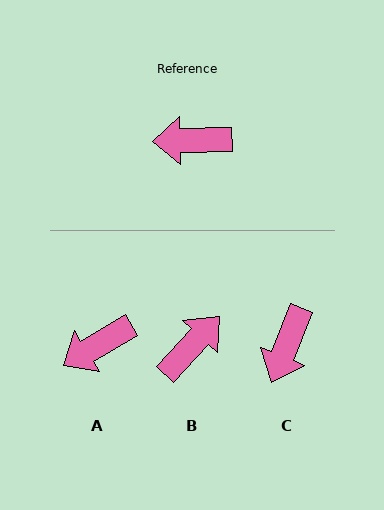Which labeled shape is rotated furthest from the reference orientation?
B, about 135 degrees away.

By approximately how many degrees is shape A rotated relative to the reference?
Approximately 29 degrees counter-clockwise.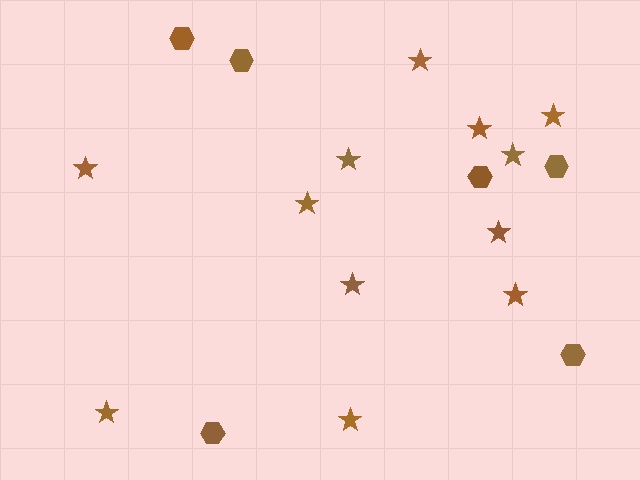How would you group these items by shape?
There are 2 groups: one group of hexagons (6) and one group of stars (12).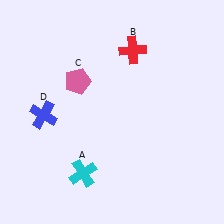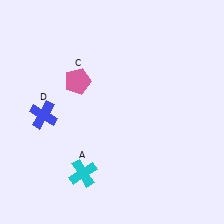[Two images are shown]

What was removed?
The red cross (B) was removed in Image 2.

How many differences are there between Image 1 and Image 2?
There is 1 difference between the two images.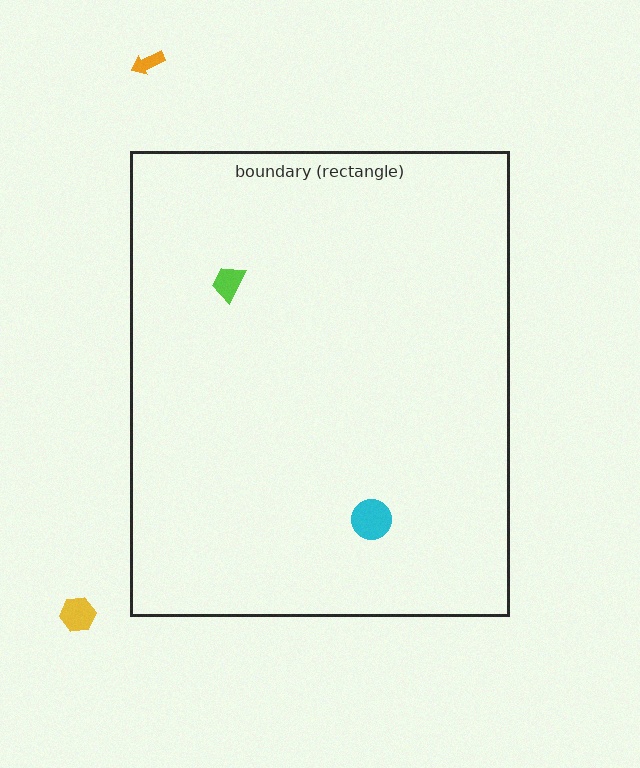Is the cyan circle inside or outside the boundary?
Inside.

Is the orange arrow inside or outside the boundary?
Outside.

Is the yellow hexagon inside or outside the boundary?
Outside.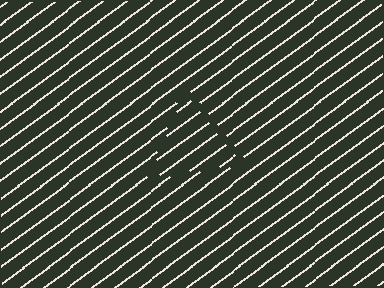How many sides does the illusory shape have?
3 sides — the line-ends trace a triangle.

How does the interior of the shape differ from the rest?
The interior of the shape contains the same grating, shifted by half a period — the contour is defined by the phase discontinuity where line-ends from the inner and outer gratings abut.